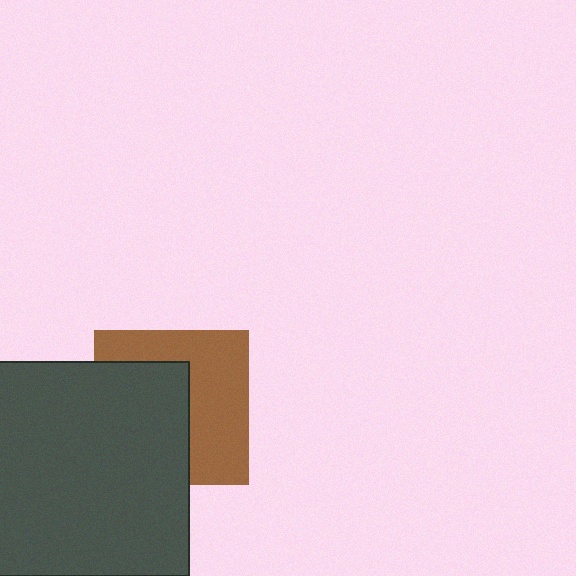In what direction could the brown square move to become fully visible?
The brown square could move right. That would shift it out from behind the dark gray rectangle entirely.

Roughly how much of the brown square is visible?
About half of it is visible (roughly 51%).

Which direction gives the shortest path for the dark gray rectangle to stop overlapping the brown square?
Moving left gives the shortest separation.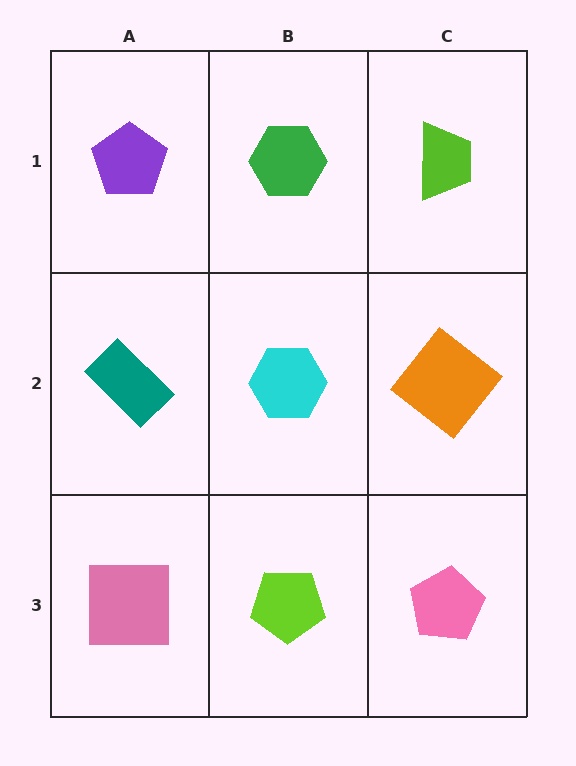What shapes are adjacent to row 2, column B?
A green hexagon (row 1, column B), a lime pentagon (row 3, column B), a teal rectangle (row 2, column A), an orange diamond (row 2, column C).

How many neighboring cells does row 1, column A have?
2.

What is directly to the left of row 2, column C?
A cyan hexagon.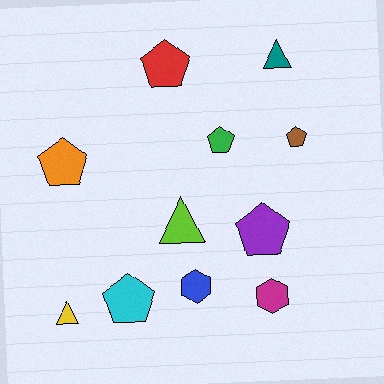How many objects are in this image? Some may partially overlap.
There are 11 objects.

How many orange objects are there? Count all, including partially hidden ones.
There is 1 orange object.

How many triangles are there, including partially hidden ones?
There are 3 triangles.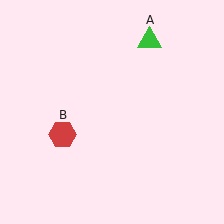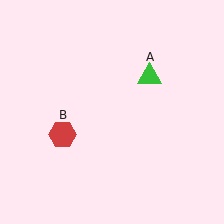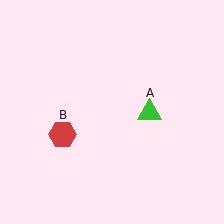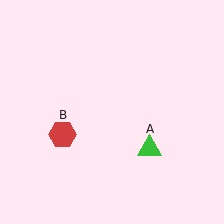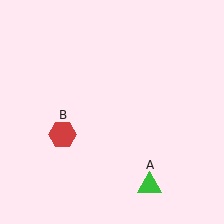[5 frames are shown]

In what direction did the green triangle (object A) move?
The green triangle (object A) moved down.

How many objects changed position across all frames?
1 object changed position: green triangle (object A).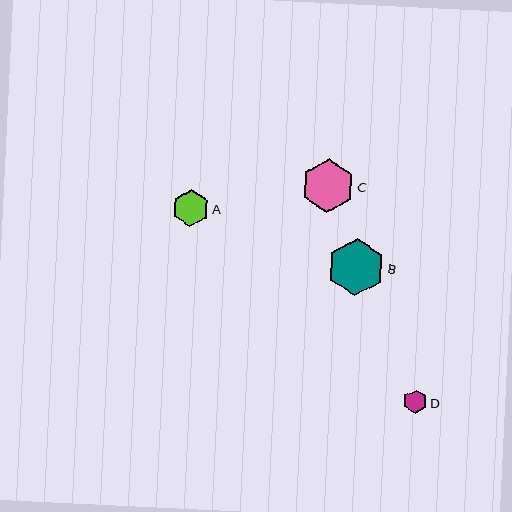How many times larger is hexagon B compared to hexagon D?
Hexagon B is approximately 2.4 times the size of hexagon D.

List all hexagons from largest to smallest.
From largest to smallest: B, C, A, D.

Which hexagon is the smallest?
Hexagon D is the smallest with a size of approximately 23 pixels.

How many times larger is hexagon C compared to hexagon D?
Hexagon C is approximately 2.3 times the size of hexagon D.